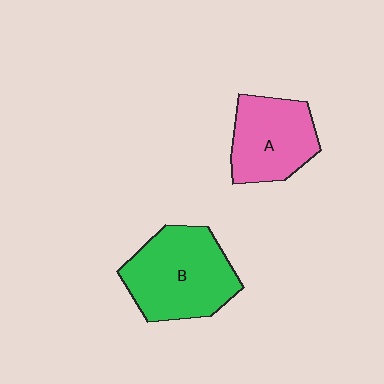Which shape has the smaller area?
Shape A (pink).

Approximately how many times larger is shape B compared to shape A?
Approximately 1.3 times.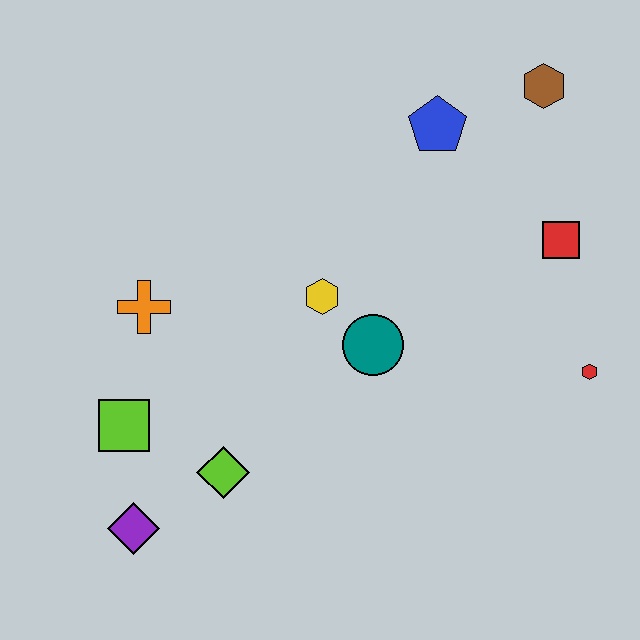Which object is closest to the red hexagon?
The red square is closest to the red hexagon.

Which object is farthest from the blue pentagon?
The purple diamond is farthest from the blue pentagon.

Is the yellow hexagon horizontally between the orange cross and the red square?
Yes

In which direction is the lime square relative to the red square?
The lime square is to the left of the red square.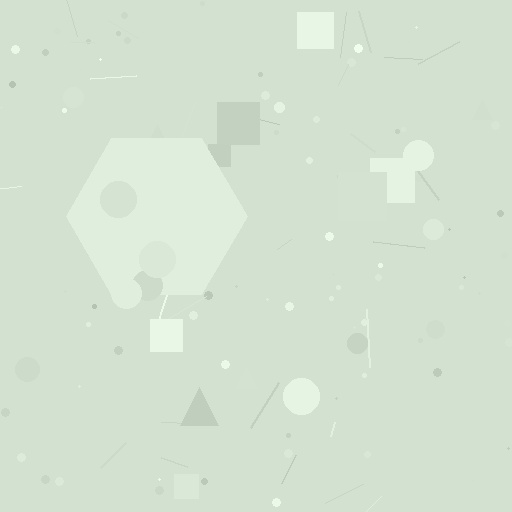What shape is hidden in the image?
A hexagon is hidden in the image.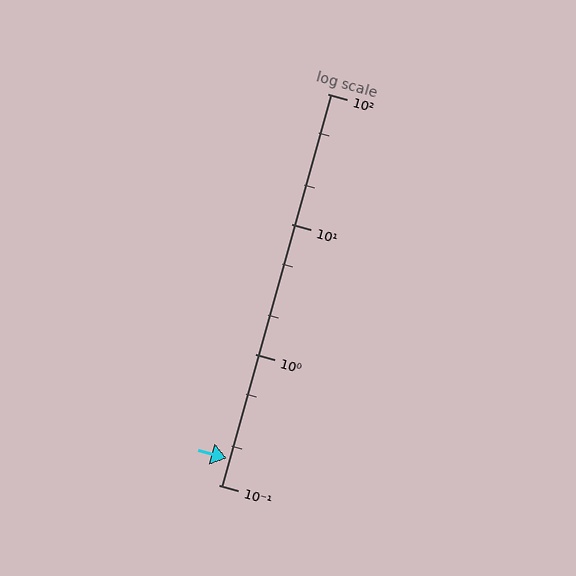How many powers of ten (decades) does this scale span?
The scale spans 3 decades, from 0.1 to 100.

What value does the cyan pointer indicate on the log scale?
The pointer indicates approximately 0.16.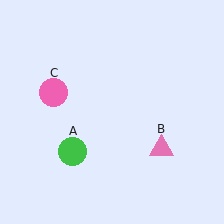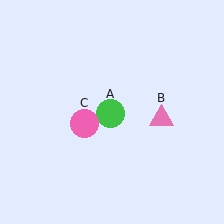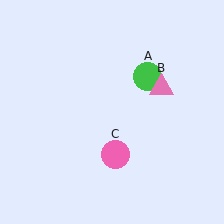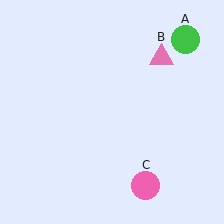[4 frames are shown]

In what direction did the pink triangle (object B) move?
The pink triangle (object B) moved up.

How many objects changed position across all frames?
3 objects changed position: green circle (object A), pink triangle (object B), pink circle (object C).